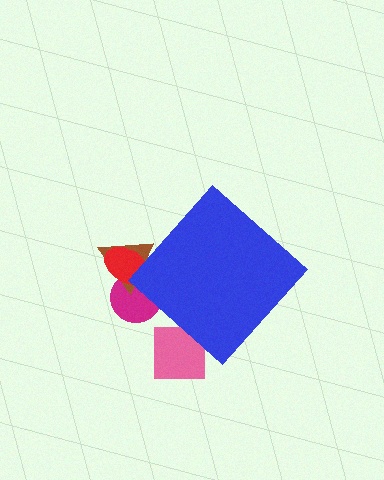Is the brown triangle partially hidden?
Yes, the brown triangle is partially hidden behind the blue diamond.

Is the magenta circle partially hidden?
Yes, the magenta circle is partially hidden behind the blue diamond.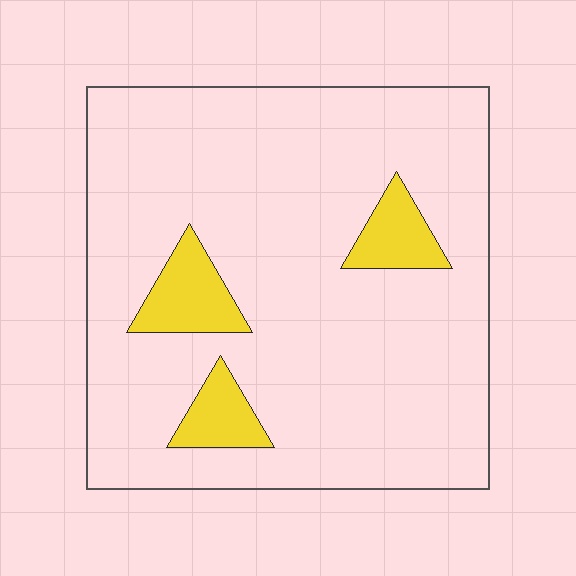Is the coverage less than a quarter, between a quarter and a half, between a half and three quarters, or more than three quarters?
Less than a quarter.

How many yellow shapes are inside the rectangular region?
3.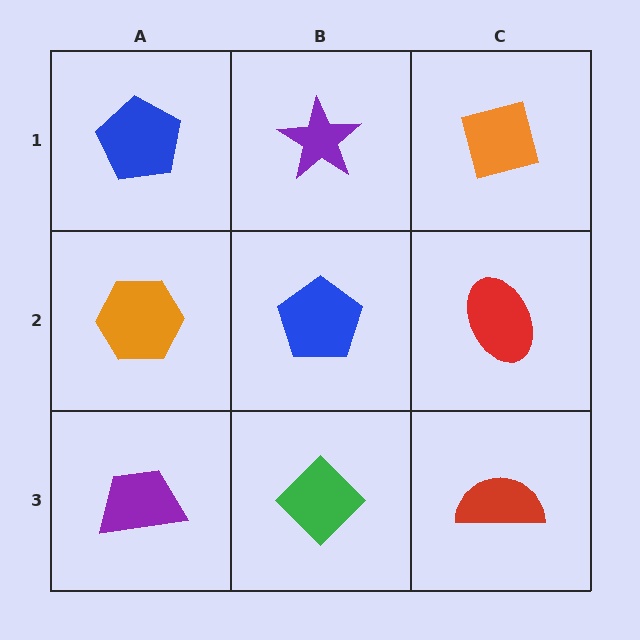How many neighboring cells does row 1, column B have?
3.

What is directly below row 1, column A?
An orange hexagon.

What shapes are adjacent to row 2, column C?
An orange square (row 1, column C), a red semicircle (row 3, column C), a blue pentagon (row 2, column B).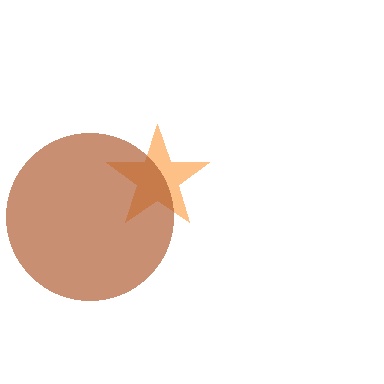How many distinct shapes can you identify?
There are 2 distinct shapes: an orange star, a brown circle.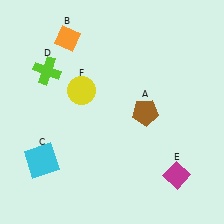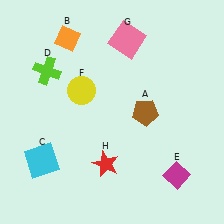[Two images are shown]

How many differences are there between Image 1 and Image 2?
There are 2 differences between the two images.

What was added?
A pink square (G), a red star (H) were added in Image 2.